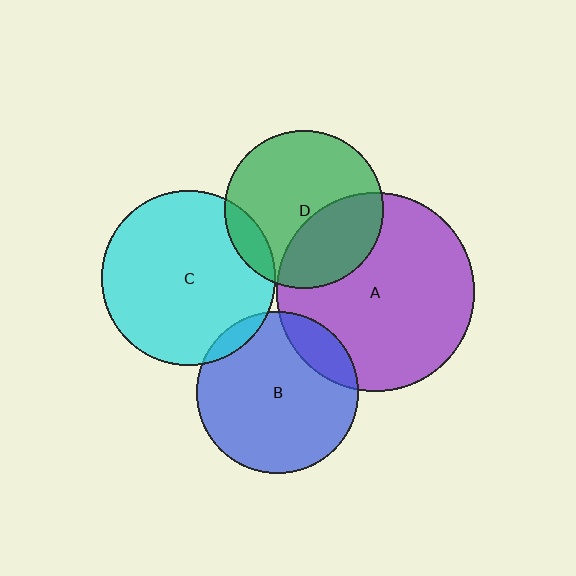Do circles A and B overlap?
Yes.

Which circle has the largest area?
Circle A (purple).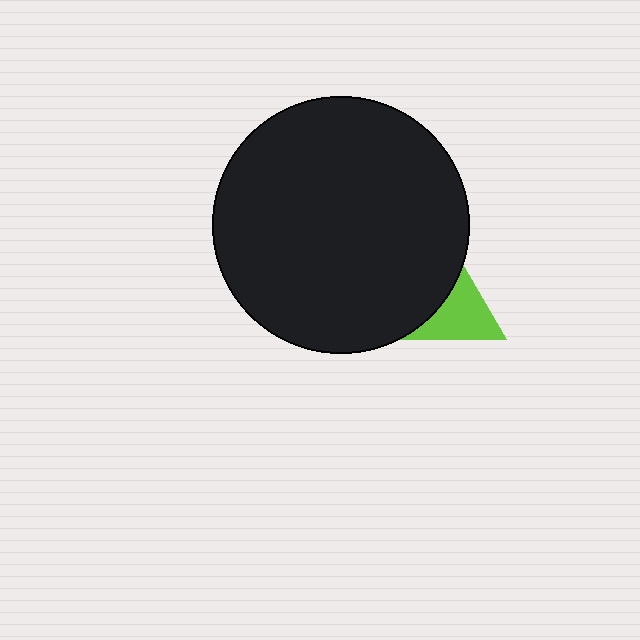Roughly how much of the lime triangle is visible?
A small part of it is visible (roughly 44%).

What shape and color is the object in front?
The object in front is a black circle.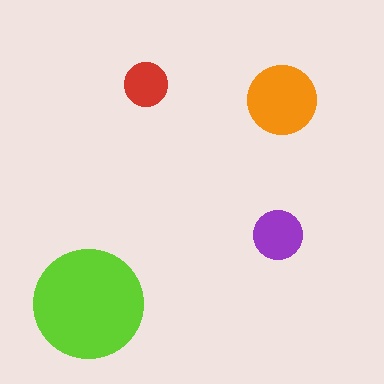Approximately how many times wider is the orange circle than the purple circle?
About 1.5 times wider.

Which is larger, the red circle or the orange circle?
The orange one.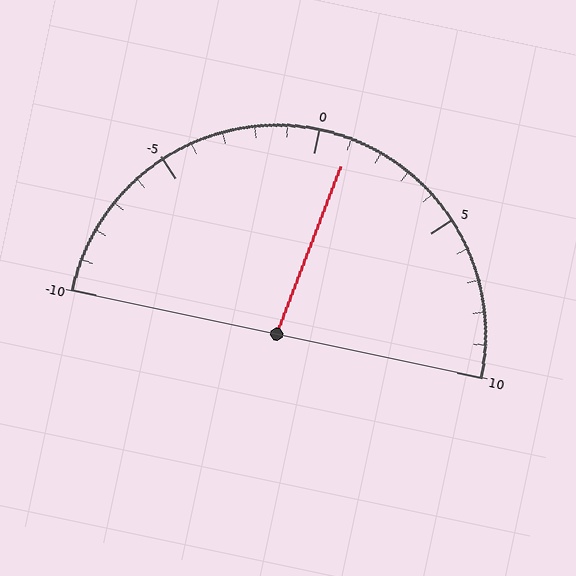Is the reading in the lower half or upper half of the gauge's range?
The reading is in the upper half of the range (-10 to 10).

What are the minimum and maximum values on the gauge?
The gauge ranges from -10 to 10.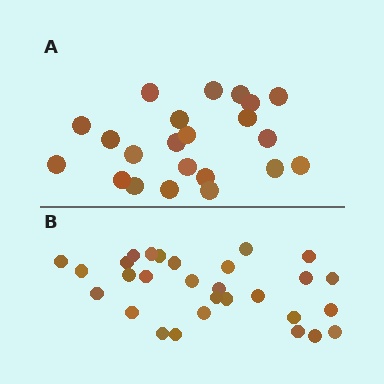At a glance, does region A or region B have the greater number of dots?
Region B (the bottom region) has more dots.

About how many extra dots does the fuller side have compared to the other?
Region B has roughly 8 or so more dots than region A.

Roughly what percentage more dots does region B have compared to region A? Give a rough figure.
About 30% more.